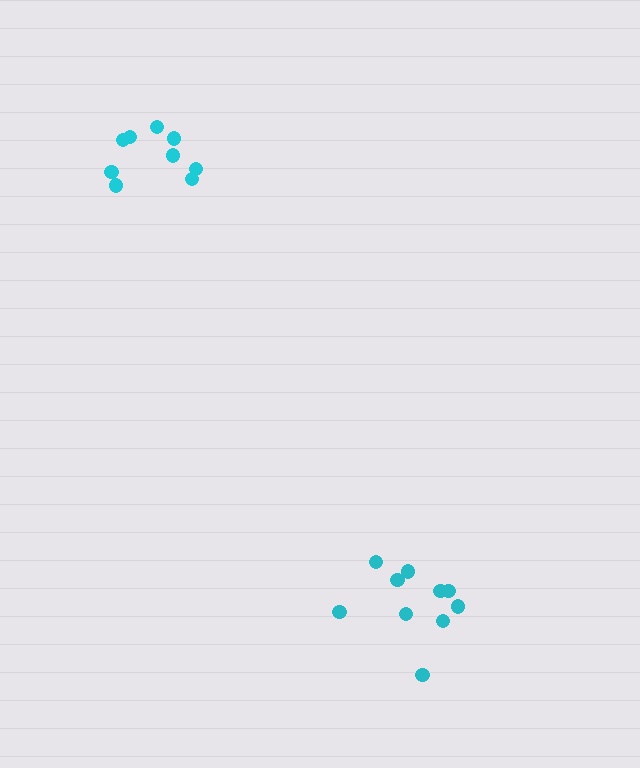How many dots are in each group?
Group 1: 9 dots, Group 2: 10 dots (19 total).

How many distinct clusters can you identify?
There are 2 distinct clusters.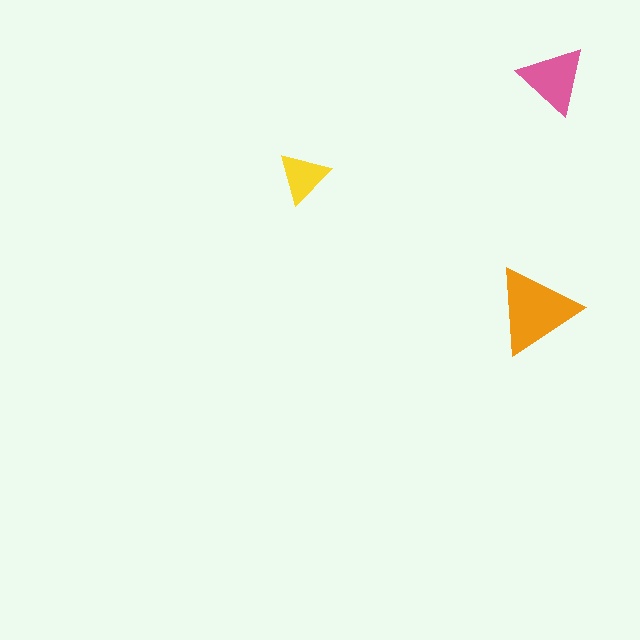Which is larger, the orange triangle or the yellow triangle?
The orange one.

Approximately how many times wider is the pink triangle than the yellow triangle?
About 1.5 times wider.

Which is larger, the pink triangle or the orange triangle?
The orange one.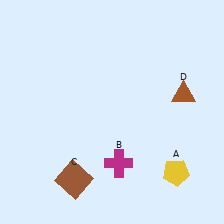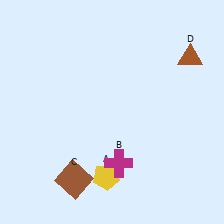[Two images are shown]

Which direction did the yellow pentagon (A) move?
The yellow pentagon (A) moved left.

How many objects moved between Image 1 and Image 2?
2 objects moved between the two images.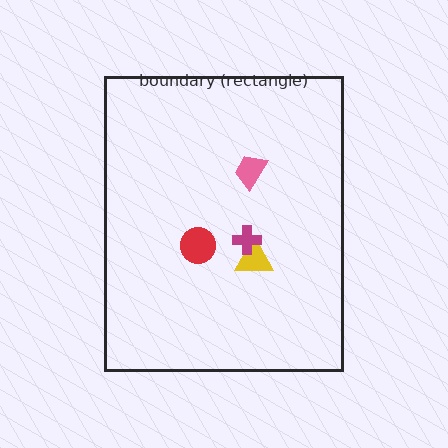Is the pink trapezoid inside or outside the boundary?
Inside.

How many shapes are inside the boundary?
4 inside, 0 outside.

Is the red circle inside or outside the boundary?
Inside.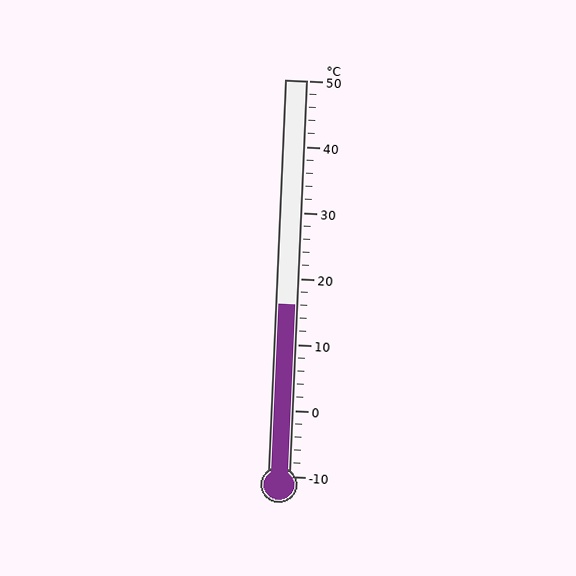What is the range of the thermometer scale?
The thermometer scale ranges from -10°C to 50°C.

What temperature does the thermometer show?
The thermometer shows approximately 16°C.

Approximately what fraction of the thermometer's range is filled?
The thermometer is filled to approximately 45% of its range.